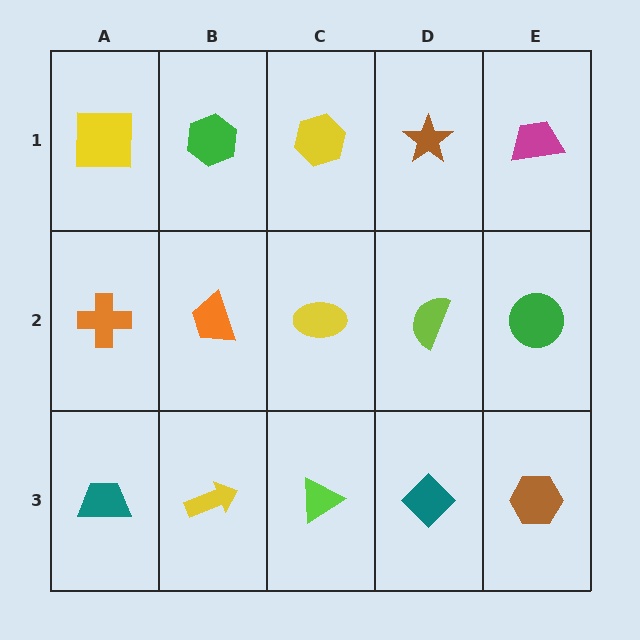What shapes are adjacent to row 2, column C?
A yellow hexagon (row 1, column C), a lime triangle (row 3, column C), an orange trapezoid (row 2, column B), a lime semicircle (row 2, column D).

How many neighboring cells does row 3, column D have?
3.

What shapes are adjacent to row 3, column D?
A lime semicircle (row 2, column D), a lime triangle (row 3, column C), a brown hexagon (row 3, column E).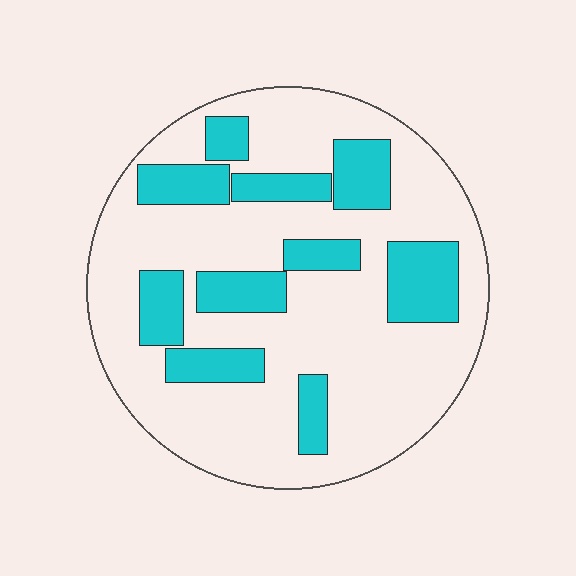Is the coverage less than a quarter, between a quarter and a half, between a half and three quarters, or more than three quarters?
Between a quarter and a half.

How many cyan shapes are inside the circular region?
10.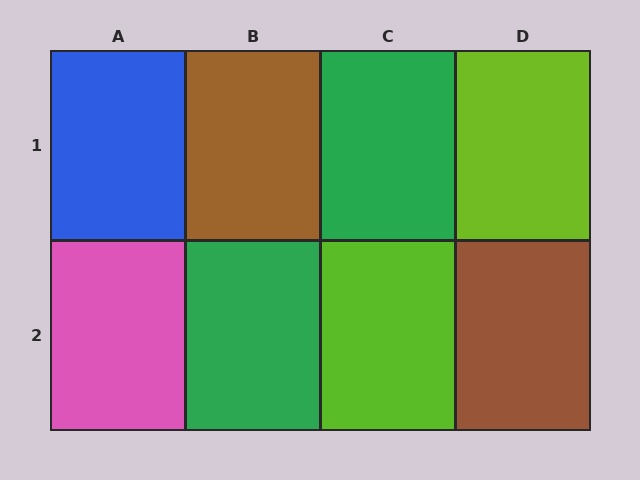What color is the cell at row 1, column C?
Green.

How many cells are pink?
1 cell is pink.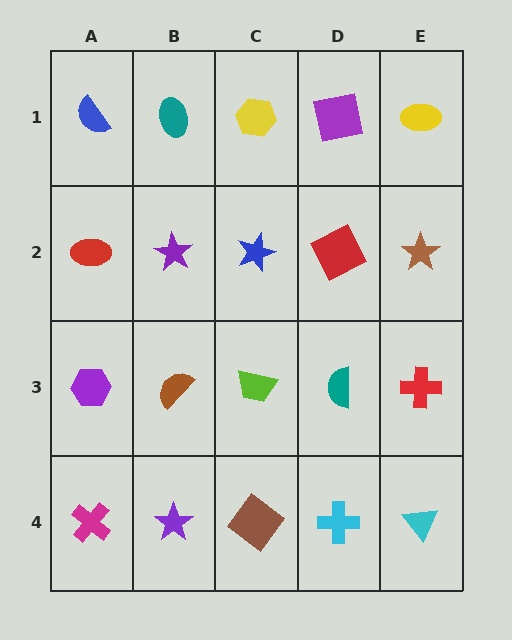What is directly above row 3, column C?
A blue star.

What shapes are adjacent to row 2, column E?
A yellow ellipse (row 1, column E), a red cross (row 3, column E), a red square (row 2, column D).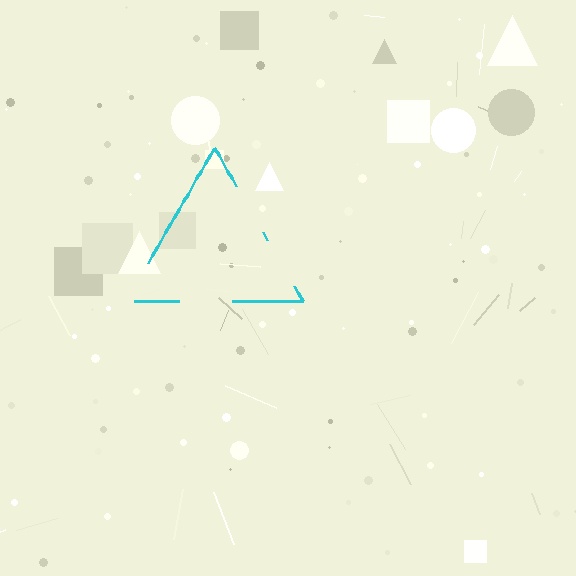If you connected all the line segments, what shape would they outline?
They would outline a triangle.